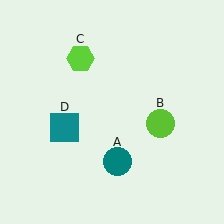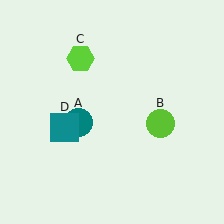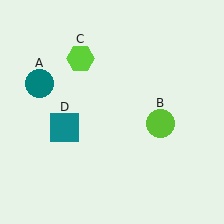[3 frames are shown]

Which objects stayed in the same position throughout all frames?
Lime circle (object B) and lime hexagon (object C) and teal square (object D) remained stationary.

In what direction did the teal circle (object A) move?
The teal circle (object A) moved up and to the left.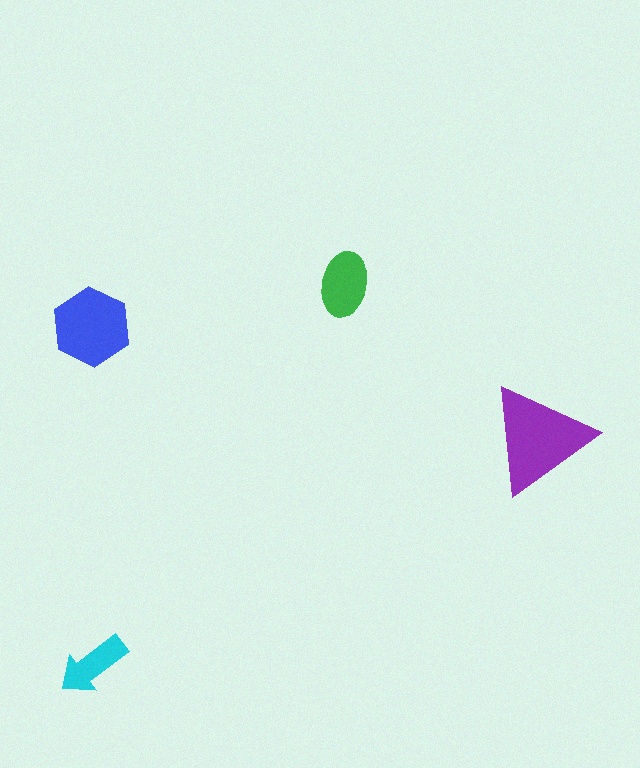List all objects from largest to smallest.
The purple triangle, the blue hexagon, the green ellipse, the cyan arrow.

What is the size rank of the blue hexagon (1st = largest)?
2nd.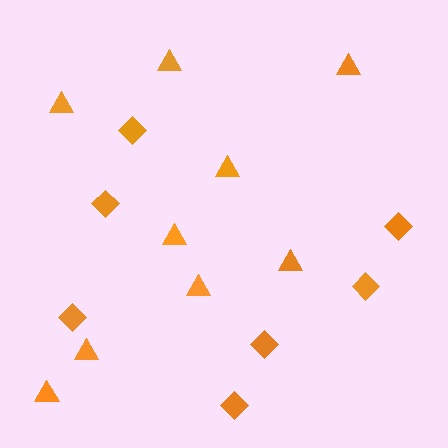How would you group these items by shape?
There are 2 groups: one group of triangles (9) and one group of diamonds (7).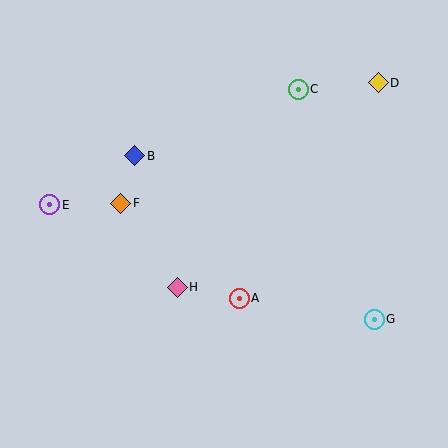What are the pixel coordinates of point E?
Point E is at (50, 205).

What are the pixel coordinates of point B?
Point B is at (135, 156).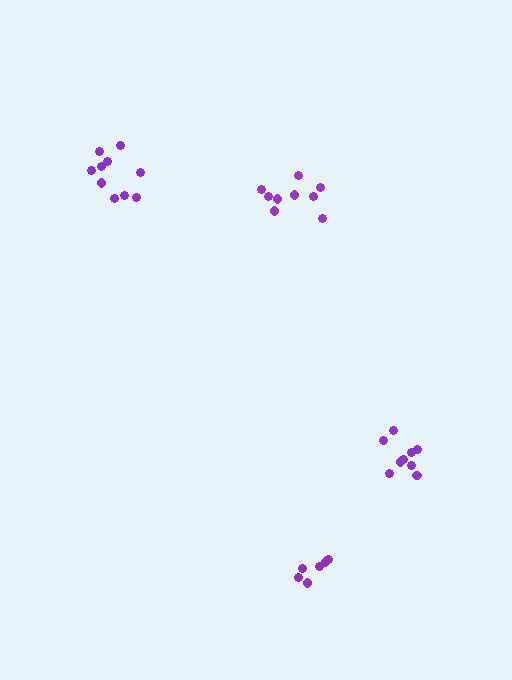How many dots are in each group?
Group 1: 10 dots, Group 2: 9 dots, Group 3: 9 dots, Group 4: 6 dots (34 total).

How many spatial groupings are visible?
There are 4 spatial groupings.